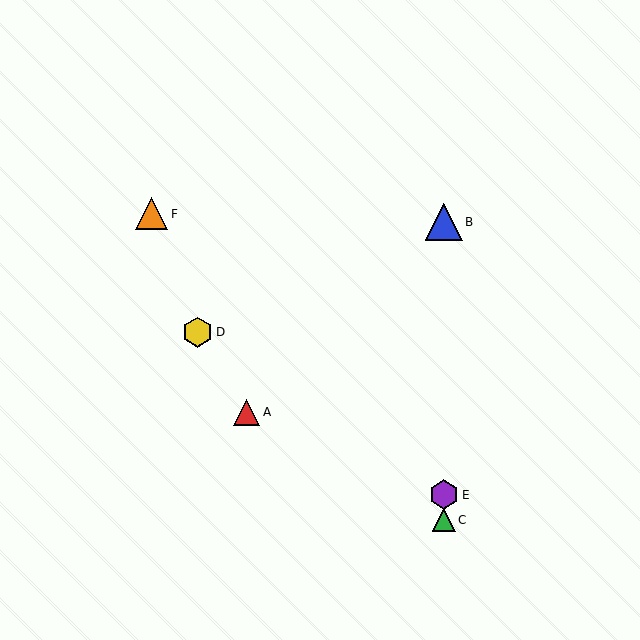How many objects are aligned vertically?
3 objects (B, C, E) are aligned vertically.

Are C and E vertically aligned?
Yes, both are at x≈444.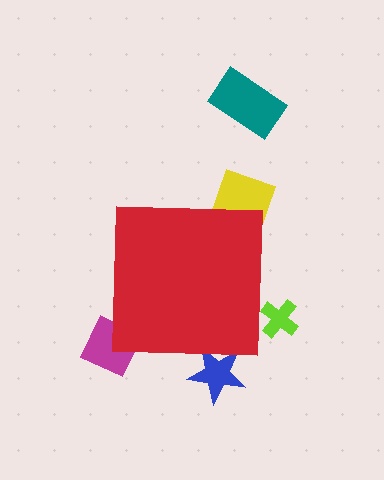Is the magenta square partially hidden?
Yes, the magenta square is partially hidden behind the red square.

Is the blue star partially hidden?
Yes, the blue star is partially hidden behind the red square.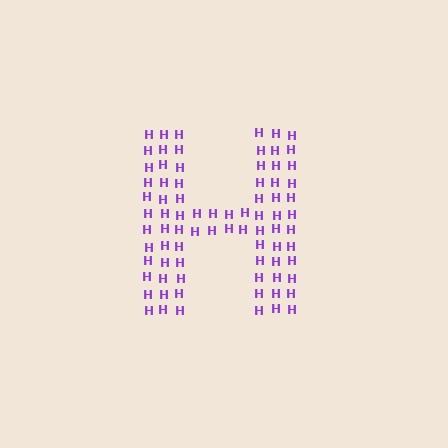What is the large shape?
The large shape is the letter H.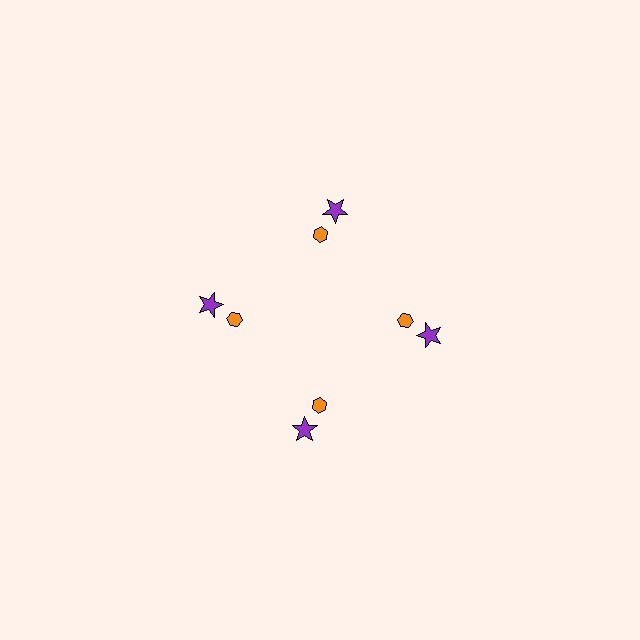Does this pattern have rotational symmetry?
Yes, this pattern has 4-fold rotational symmetry. It looks the same after rotating 90 degrees around the center.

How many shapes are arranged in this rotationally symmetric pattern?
There are 8 shapes, arranged in 4 groups of 2.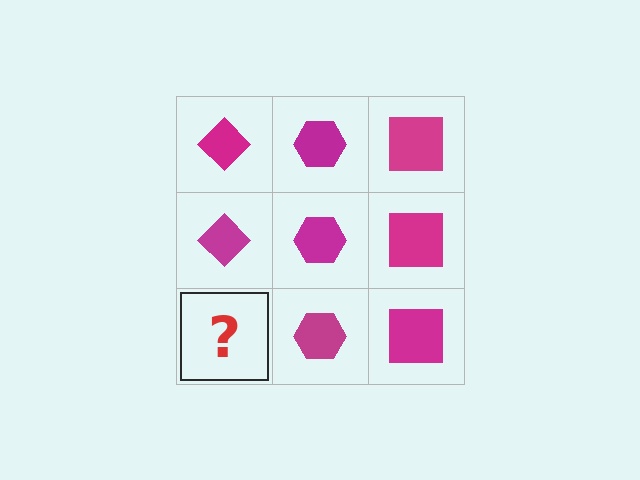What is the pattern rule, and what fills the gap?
The rule is that each column has a consistent shape. The gap should be filled with a magenta diamond.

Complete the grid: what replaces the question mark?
The question mark should be replaced with a magenta diamond.